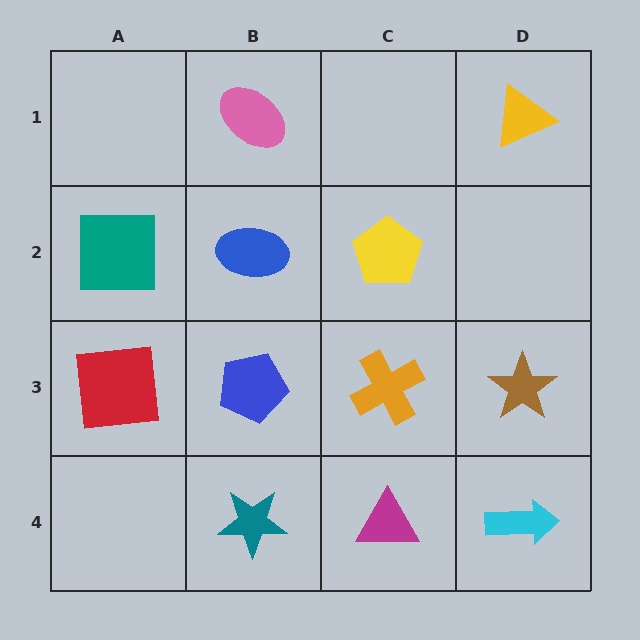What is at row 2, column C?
A yellow pentagon.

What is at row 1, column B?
A pink ellipse.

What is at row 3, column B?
A blue pentagon.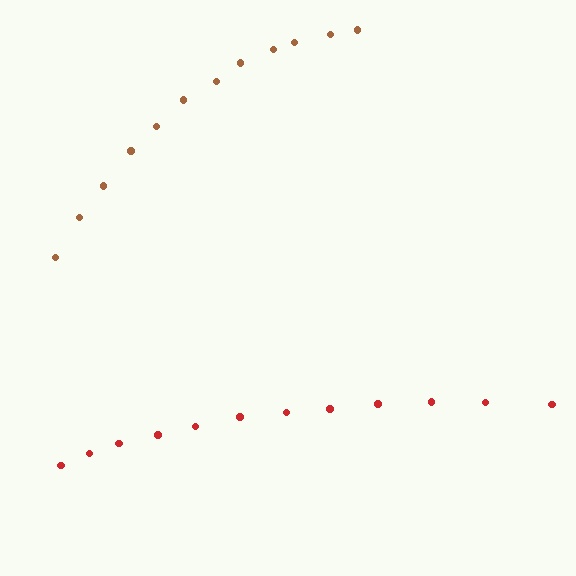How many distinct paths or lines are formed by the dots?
There are 2 distinct paths.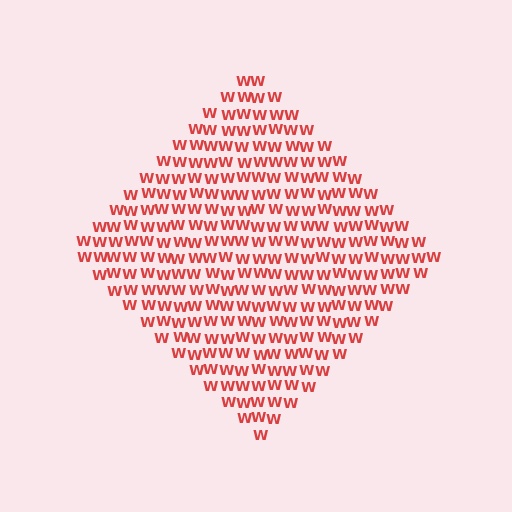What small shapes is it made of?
It is made of small letter W's.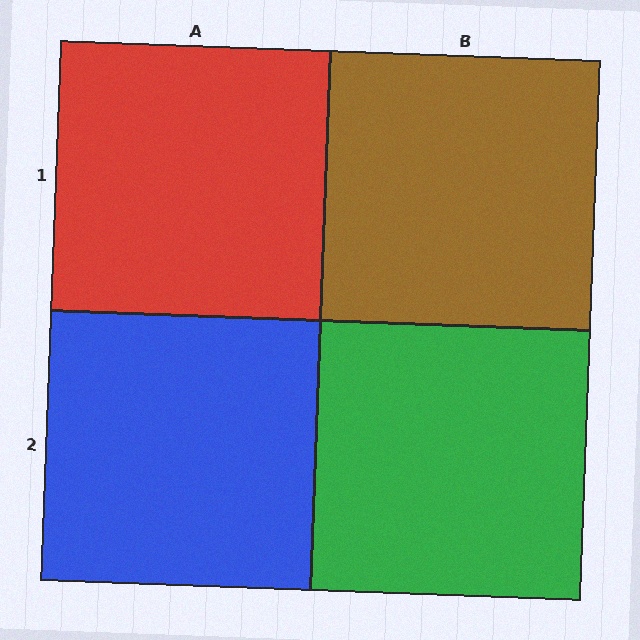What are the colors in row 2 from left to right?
Blue, green.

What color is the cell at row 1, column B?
Brown.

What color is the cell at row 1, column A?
Red.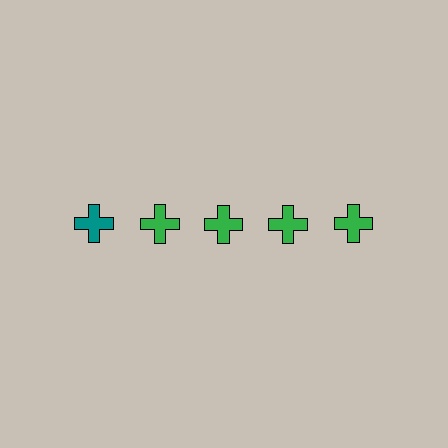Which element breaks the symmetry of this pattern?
The teal cross in the top row, leftmost column breaks the symmetry. All other shapes are green crosses.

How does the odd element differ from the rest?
It has a different color: teal instead of green.